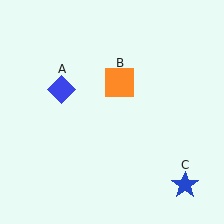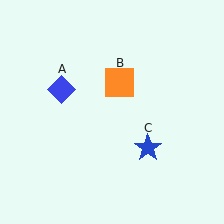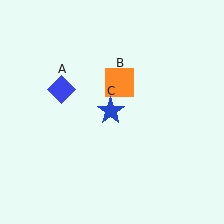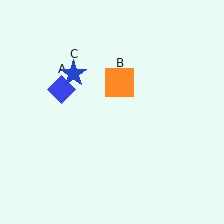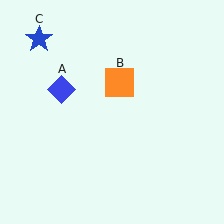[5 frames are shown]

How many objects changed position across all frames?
1 object changed position: blue star (object C).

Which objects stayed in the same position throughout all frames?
Blue diamond (object A) and orange square (object B) remained stationary.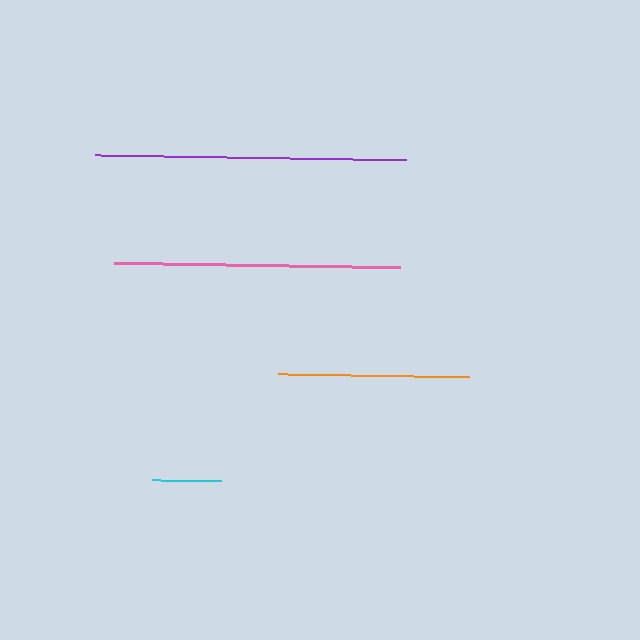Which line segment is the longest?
The purple line is the longest at approximately 310 pixels.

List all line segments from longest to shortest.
From longest to shortest: purple, pink, orange, cyan.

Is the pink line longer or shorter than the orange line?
The pink line is longer than the orange line.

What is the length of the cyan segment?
The cyan segment is approximately 69 pixels long.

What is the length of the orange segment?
The orange segment is approximately 190 pixels long.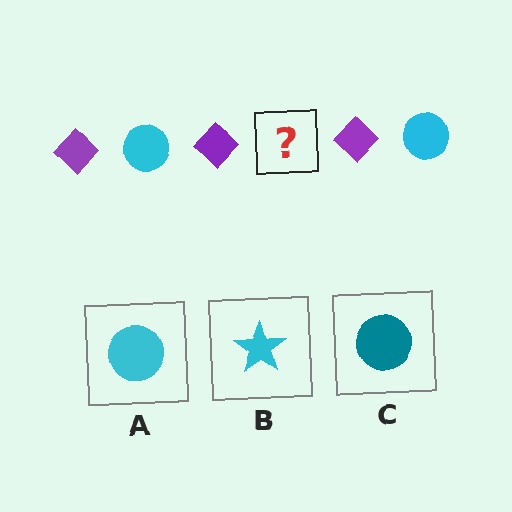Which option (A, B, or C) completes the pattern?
A.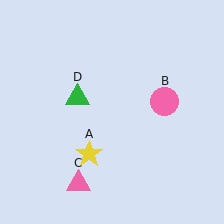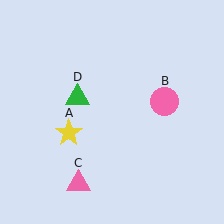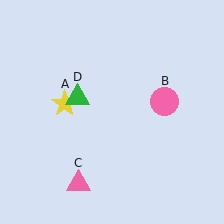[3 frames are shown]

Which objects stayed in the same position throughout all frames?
Pink circle (object B) and pink triangle (object C) and green triangle (object D) remained stationary.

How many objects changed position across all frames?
1 object changed position: yellow star (object A).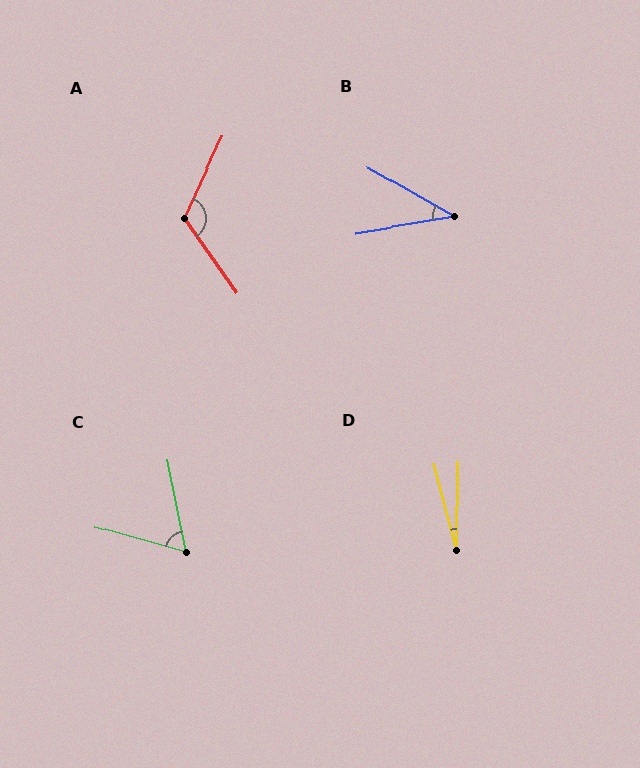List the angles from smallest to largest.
D (15°), B (39°), C (63°), A (120°).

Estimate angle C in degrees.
Approximately 63 degrees.